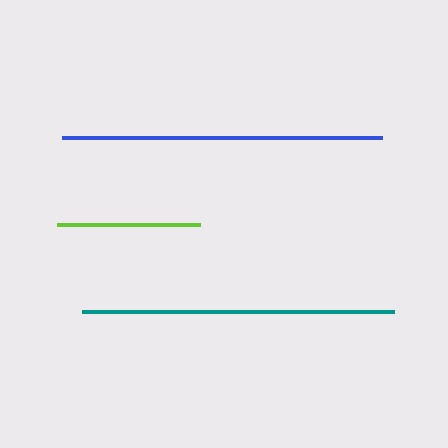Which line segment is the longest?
The blue line is the longest at approximately 320 pixels.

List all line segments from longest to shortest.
From longest to shortest: blue, teal, lime.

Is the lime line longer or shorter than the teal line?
The teal line is longer than the lime line.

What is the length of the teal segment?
The teal segment is approximately 311 pixels long.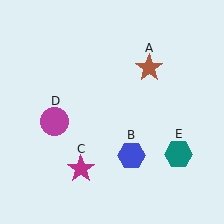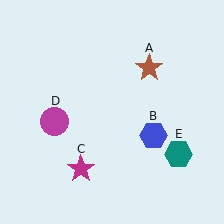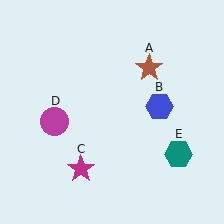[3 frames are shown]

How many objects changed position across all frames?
1 object changed position: blue hexagon (object B).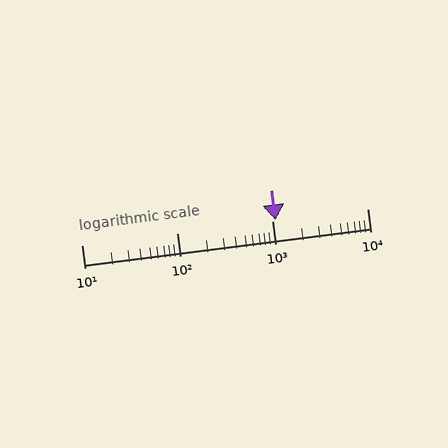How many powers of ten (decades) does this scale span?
The scale spans 3 decades, from 10 to 10000.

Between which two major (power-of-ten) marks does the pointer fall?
The pointer is between 1000 and 10000.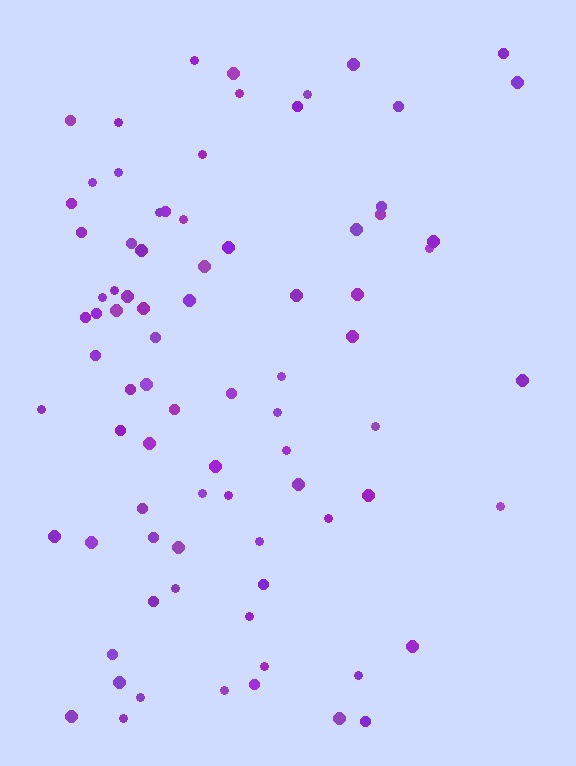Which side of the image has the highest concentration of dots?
The left.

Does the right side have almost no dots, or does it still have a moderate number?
Still a moderate number, just noticeably fewer than the left.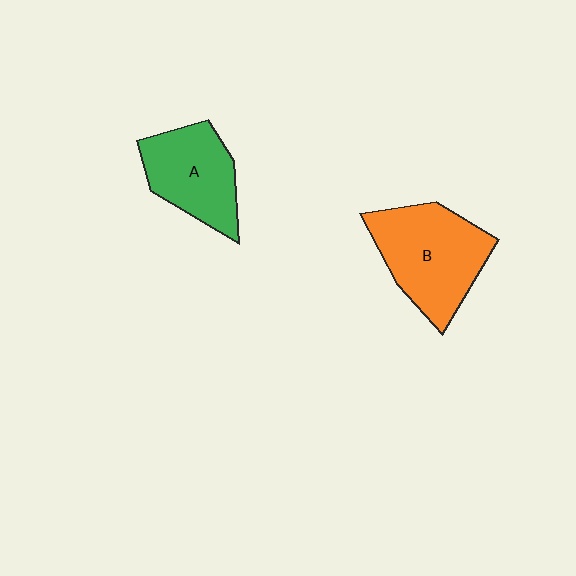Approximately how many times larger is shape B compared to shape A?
Approximately 1.3 times.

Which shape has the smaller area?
Shape A (green).